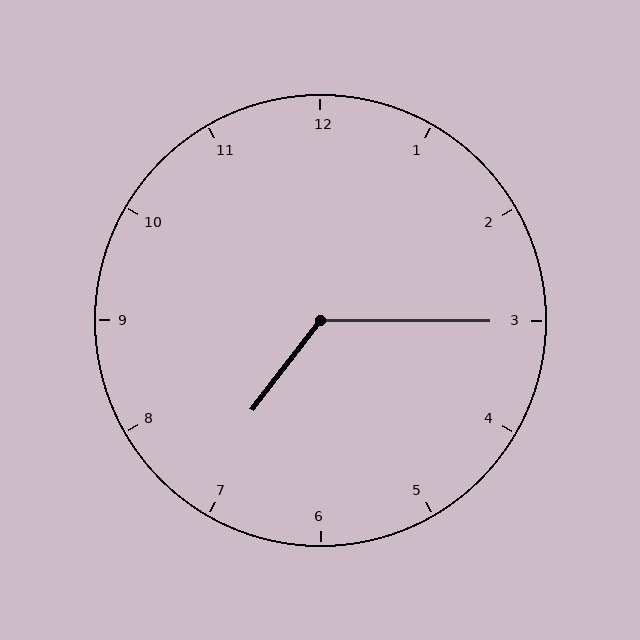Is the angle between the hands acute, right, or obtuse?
It is obtuse.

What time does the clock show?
7:15.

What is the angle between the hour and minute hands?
Approximately 128 degrees.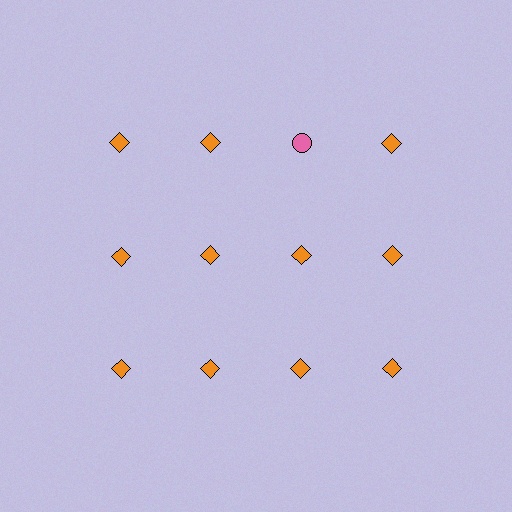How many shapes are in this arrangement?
There are 12 shapes arranged in a grid pattern.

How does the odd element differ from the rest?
It differs in both color (pink instead of orange) and shape (circle instead of diamond).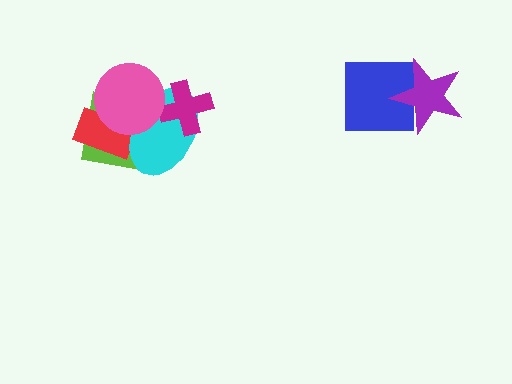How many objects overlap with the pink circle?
3 objects overlap with the pink circle.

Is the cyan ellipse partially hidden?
Yes, it is partially covered by another shape.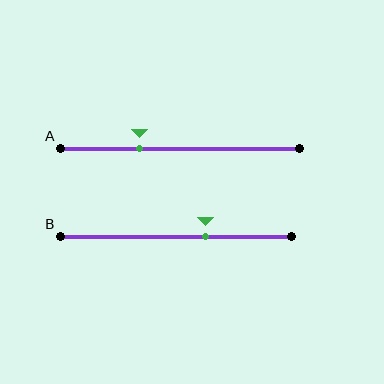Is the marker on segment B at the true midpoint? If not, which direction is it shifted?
No, the marker on segment B is shifted to the right by about 13% of the segment length.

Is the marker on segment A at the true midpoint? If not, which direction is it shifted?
No, the marker on segment A is shifted to the left by about 17% of the segment length.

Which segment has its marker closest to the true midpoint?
Segment B has its marker closest to the true midpoint.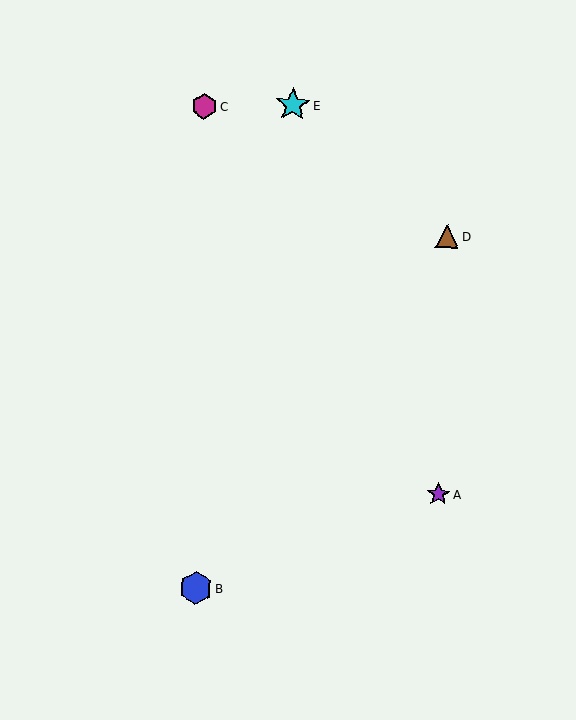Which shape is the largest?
The cyan star (labeled E) is the largest.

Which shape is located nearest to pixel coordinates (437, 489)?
The purple star (labeled A) at (438, 494) is nearest to that location.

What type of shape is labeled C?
Shape C is a magenta hexagon.